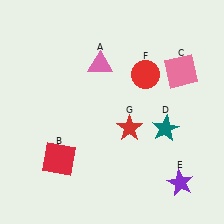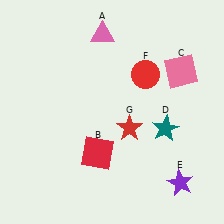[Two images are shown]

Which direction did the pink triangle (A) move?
The pink triangle (A) moved up.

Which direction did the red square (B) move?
The red square (B) moved right.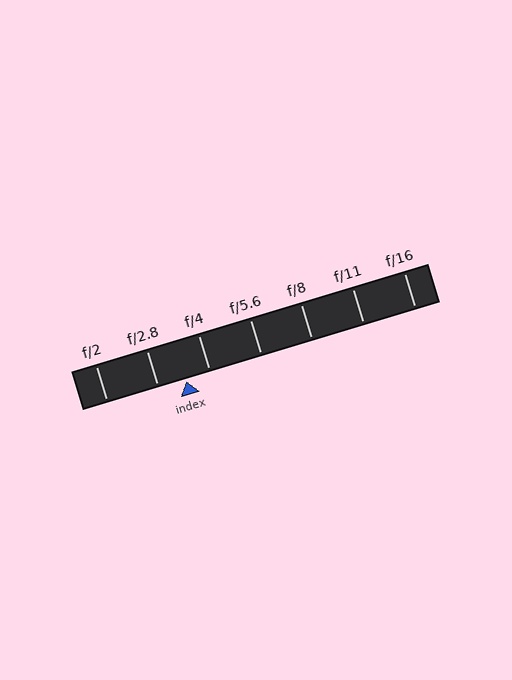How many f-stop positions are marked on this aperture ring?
There are 7 f-stop positions marked.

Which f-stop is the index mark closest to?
The index mark is closest to f/4.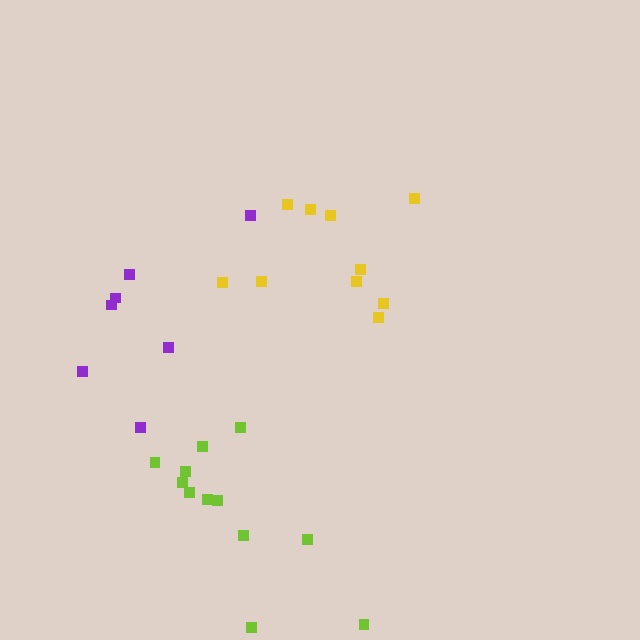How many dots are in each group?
Group 1: 7 dots, Group 2: 12 dots, Group 3: 10 dots (29 total).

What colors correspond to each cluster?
The clusters are colored: purple, lime, yellow.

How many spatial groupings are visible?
There are 3 spatial groupings.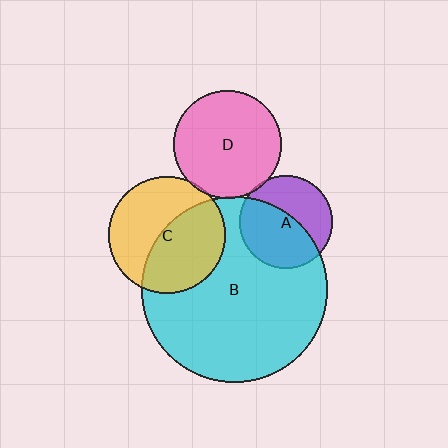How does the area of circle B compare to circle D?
Approximately 3.0 times.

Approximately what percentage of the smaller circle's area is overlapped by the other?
Approximately 50%.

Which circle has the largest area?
Circle B (cyan).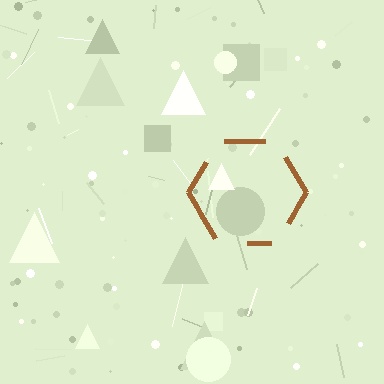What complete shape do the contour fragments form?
The contour fragments form a hexagon.